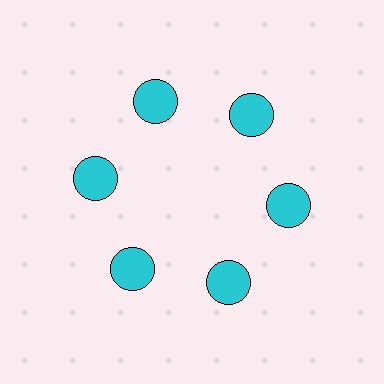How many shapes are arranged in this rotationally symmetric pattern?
There are 6 shapes, arranged in 6 groups of 1.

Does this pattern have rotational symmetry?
Yes, this pattern has 6-fold rotational symmetry. It looks the same after rotating 60 degrees around the center.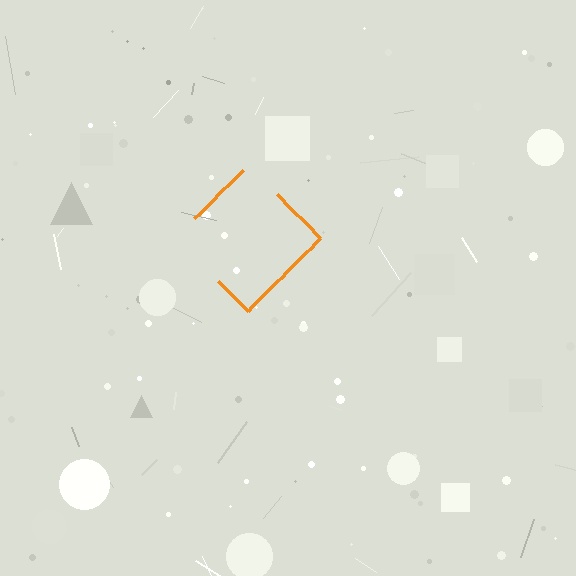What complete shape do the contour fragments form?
The contour fragments form a diamond.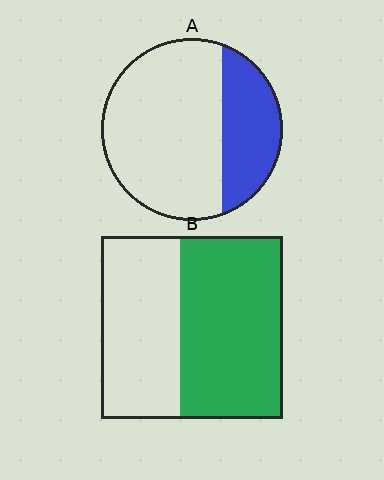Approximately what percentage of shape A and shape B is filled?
A is approximately 30% and B is approximately 55%.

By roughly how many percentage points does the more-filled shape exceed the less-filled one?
By roughly 25 percentage points (B over A).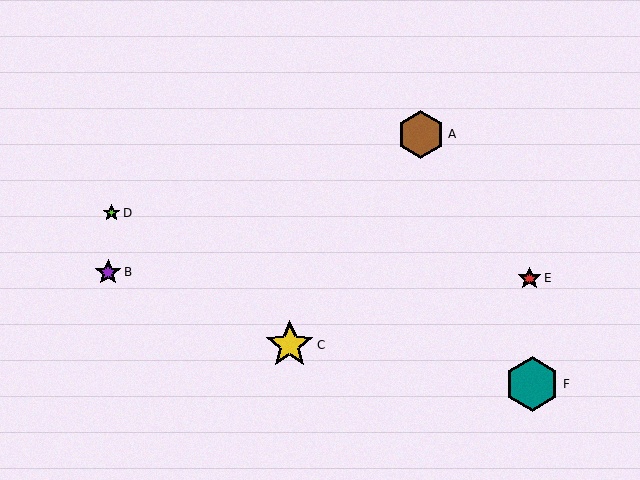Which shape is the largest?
The teal hexagon (labeled F) is the largest.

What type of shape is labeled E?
Shape E is a red star.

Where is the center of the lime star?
The center of the lime star is at (111, 213).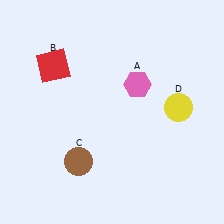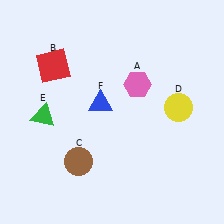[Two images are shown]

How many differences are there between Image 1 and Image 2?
There are 2 differences between the two images.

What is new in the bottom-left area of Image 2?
A green triangle (E) was added in the bottom-left area of Image 2.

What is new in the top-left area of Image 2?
A blue triangle (F) was added in the top-left area of Image 2.